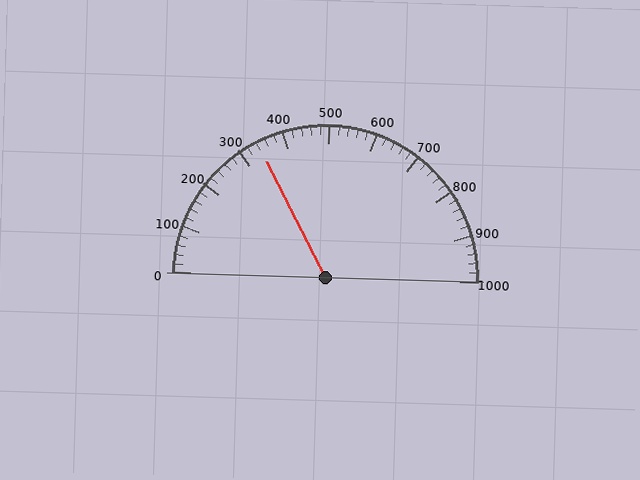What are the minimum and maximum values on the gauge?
The gauge ranges from 0 to 1000.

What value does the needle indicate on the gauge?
The needle indicates approximately 340.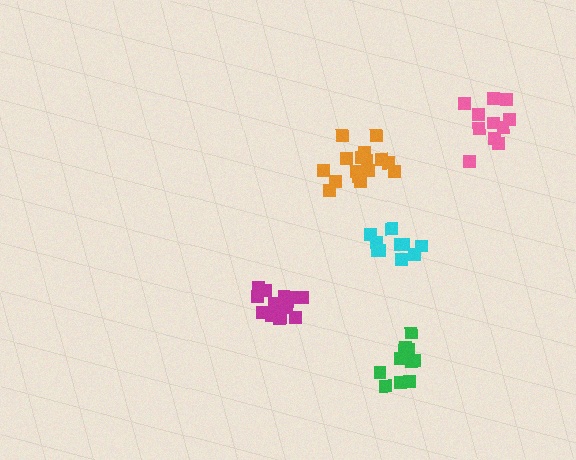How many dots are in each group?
Group 1: 15 dots, Group 2: 11 dots, Group 3: 16 dots, Group 4: 11 dots, Group 5: 13 dots (66 total).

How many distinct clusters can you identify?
There are 5 distinct clusters.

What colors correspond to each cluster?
The clusters are colored: magenta, pink, orange, cyan, green.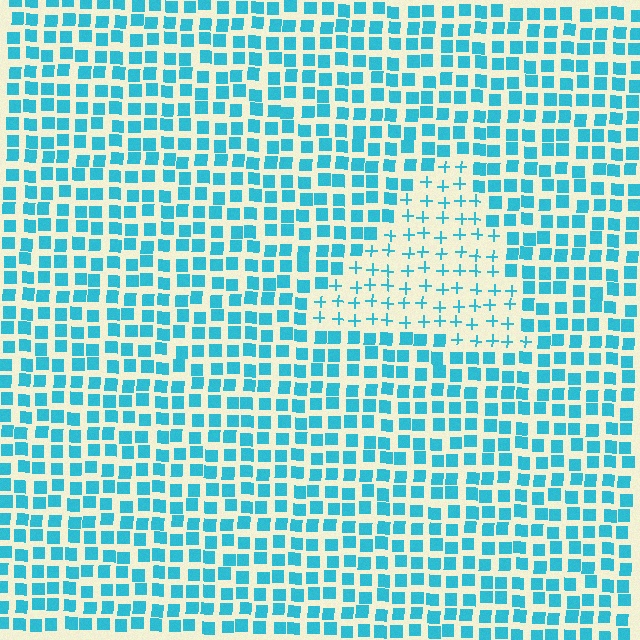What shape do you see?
I see a triangle.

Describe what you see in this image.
The image is filled with small cyan elements arranged in a uniform grid. A triangle-shaped region contains plus signs, while the surrounding area contains squares. The boundary is defined purely by the change in element shape.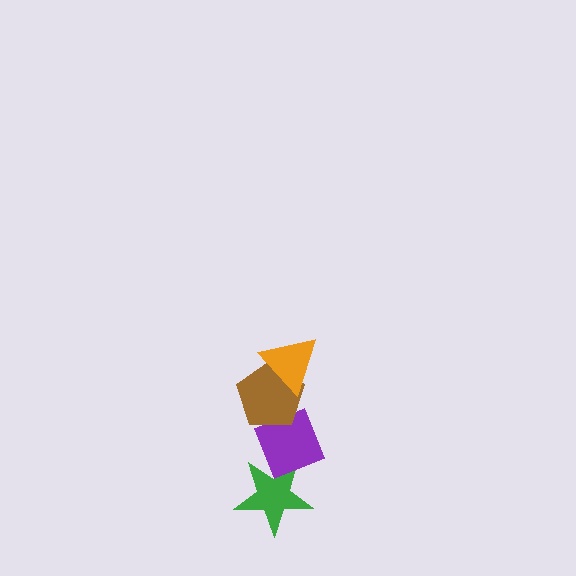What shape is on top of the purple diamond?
The brown pentagon is on top of the purple diamond.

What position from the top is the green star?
The green star is 4th from the top.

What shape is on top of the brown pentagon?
The orange triangle is on top of the brown pentagon.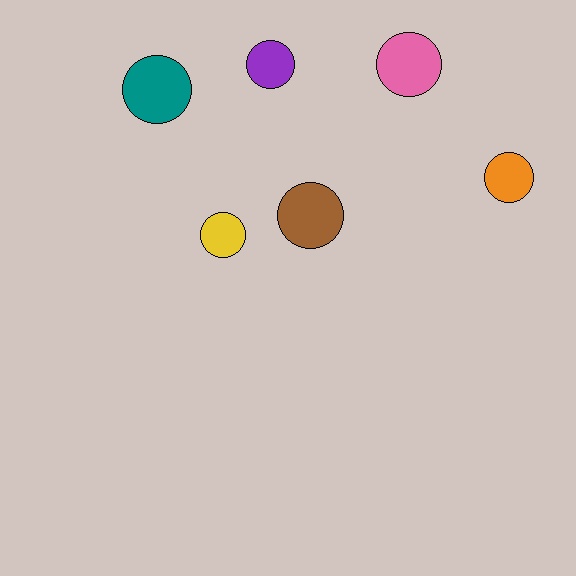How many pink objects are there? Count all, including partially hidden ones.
There is 1 pink object.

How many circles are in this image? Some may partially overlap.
There are 6 circles.